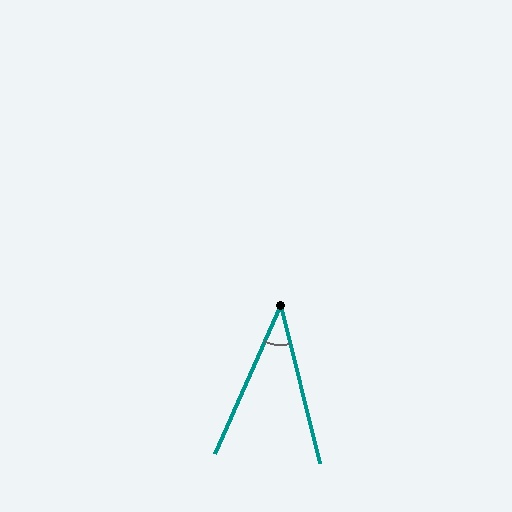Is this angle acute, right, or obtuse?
It is acute.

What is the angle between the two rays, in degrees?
Approximately 38 degrees.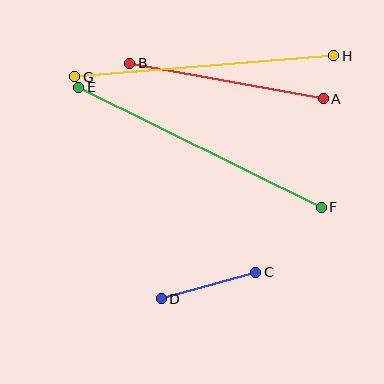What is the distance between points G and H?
The distance is approximately 260 pixels.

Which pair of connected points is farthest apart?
Points E and F are farthest apart.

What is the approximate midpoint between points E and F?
The midpoint is at approximately (200, 147) pixels.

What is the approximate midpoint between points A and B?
The midpoint is at approximately (227, 81) pixels.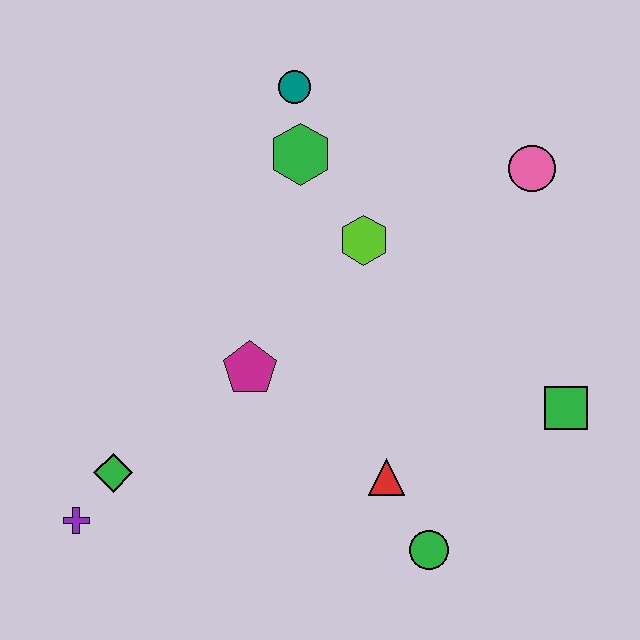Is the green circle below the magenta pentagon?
Yes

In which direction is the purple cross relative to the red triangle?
The purple cross is to the left of the red triangle.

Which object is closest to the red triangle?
The green circle is closest to the red triangle.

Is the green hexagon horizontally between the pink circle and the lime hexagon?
No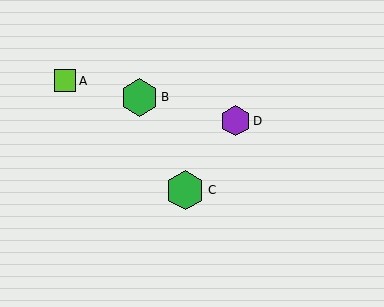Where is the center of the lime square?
The center of the lime square is at (65, 81).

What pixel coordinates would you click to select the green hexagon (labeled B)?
Click at (140, 97) to select the green hexagon B.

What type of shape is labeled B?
Shape B is a green hexagon.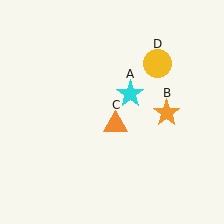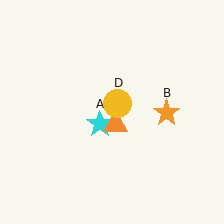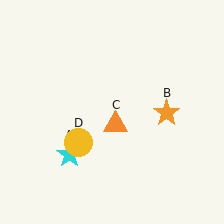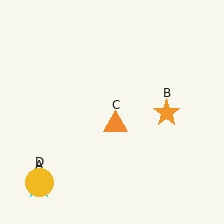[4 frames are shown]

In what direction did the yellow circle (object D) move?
The yellow circle (object D) moved down and to the left.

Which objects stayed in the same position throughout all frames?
Orange star (object B) and orange triangle (object C) remained stationary.